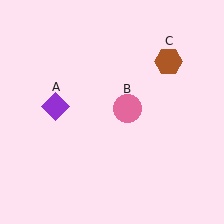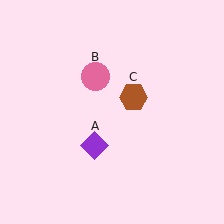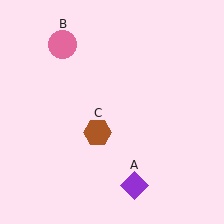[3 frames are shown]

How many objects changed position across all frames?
3 objects changed position: purple diamond (object A), pink circle (object B), brown hexagon (object C).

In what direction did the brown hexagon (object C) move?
The brown hexagon (object C) moved down and to the left.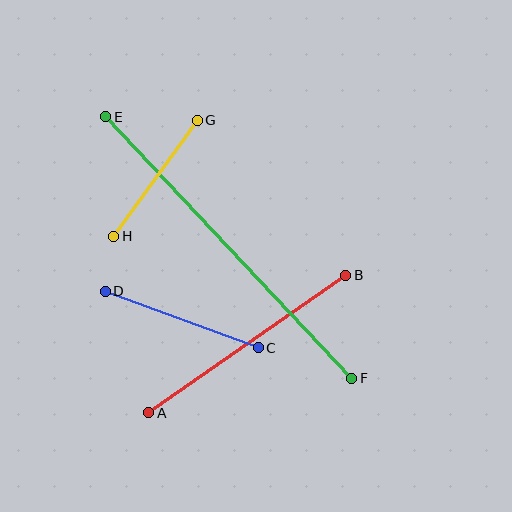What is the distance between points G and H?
The distance is approximately 143 pixels.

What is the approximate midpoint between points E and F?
The midpoint is at approximately (229, 248) pixels.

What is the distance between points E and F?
The distance is approximately 359 pixels.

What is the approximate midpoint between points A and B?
The midpoint is at approximately (247, 344) pixels.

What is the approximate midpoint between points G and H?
The midpoint is at approximately (156, 178) pixels.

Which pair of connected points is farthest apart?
Points E and F are farthest apart.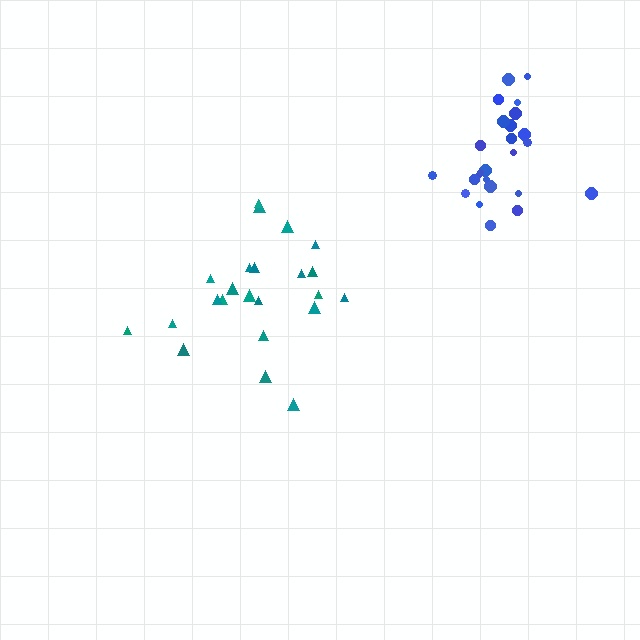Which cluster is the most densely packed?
Blue.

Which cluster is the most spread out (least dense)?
Teal.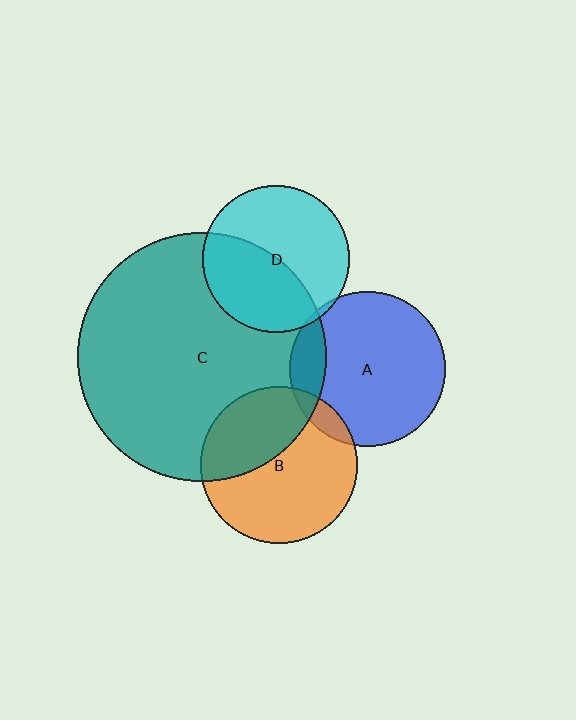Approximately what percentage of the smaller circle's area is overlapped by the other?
Approximately 45%.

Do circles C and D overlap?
Yes.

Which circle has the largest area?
Circle C (teal).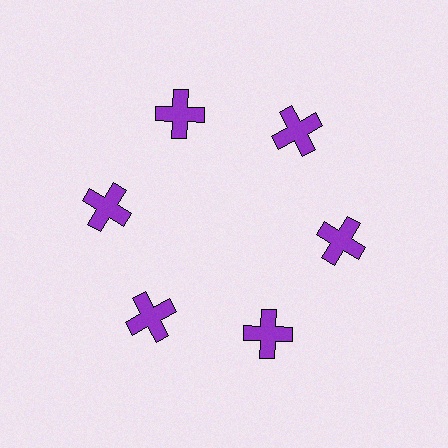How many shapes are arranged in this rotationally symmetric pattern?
There are 6 shapes, arranged in 6 groups of 1.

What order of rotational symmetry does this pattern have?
This pattern has 6-fold rotational symmetry.